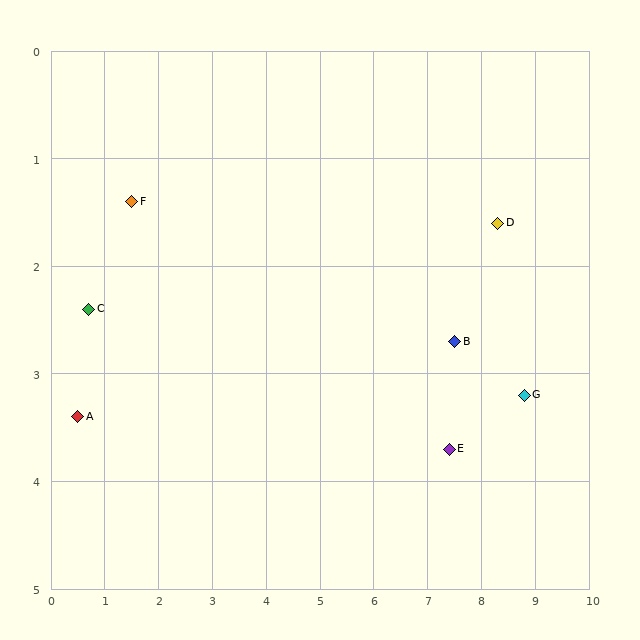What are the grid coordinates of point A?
Point A is at approximately (0.5, 3.4).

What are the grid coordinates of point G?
Point G is at approximately (8.8, 3.2).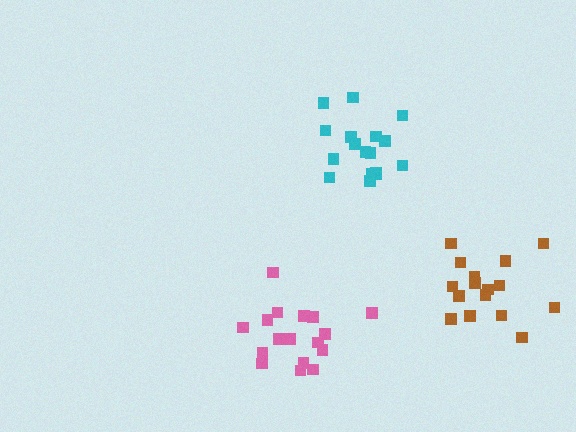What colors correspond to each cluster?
The clusters are colored: cyan, brown, pink.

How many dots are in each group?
Group 1: 17 dots, Group 2: 16 dots, Group 3: 17 dots (50 total).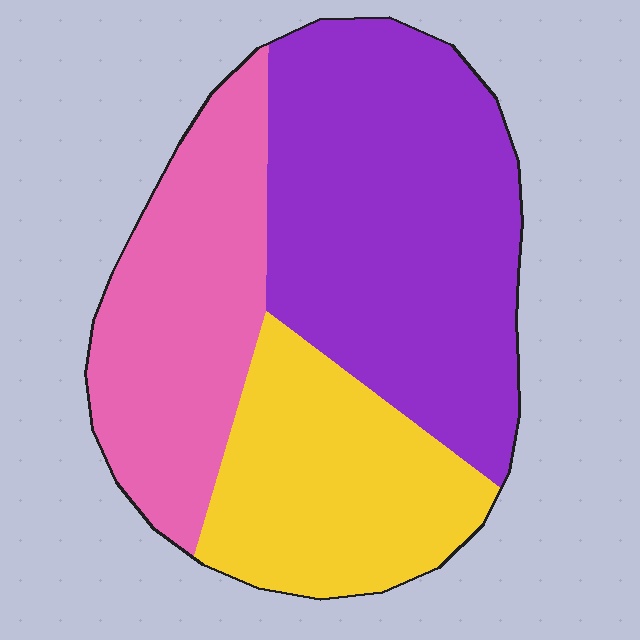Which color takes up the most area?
Purple, at roughly 45%.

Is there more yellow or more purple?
Purple.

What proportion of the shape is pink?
Pink covers 28% of the shape.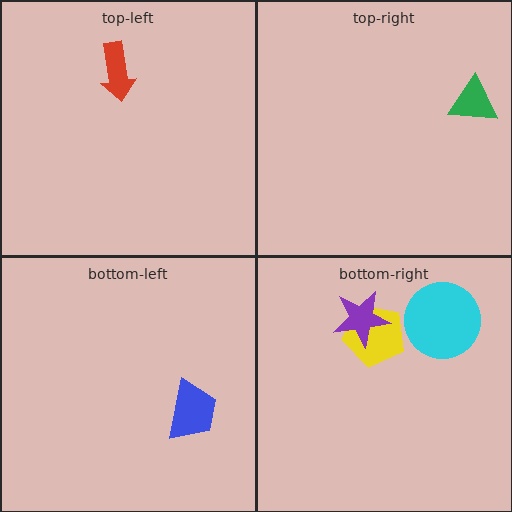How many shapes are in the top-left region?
1.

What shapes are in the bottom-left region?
The blue trapezoid.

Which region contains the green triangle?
The top-right region.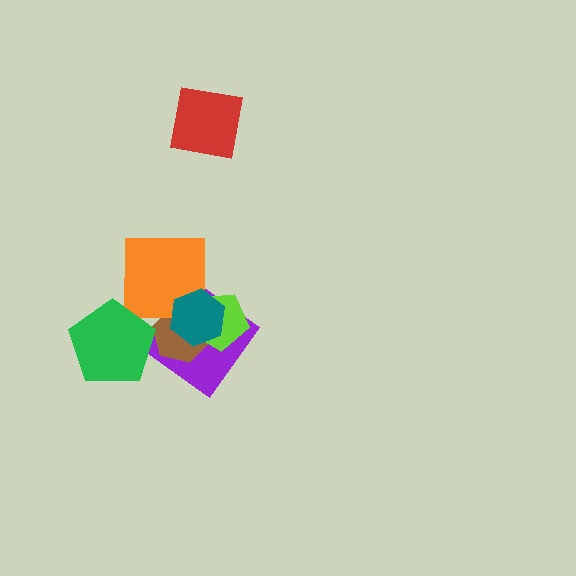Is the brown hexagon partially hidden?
Yes, it is partially covered by another shape.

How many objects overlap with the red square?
0 objects overlap with the red square.